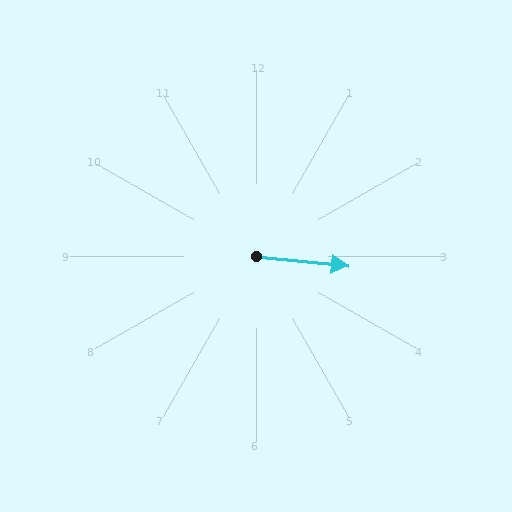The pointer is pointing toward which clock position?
Roughly 3 o'clock.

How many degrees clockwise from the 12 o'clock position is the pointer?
Approximately 96 degrees.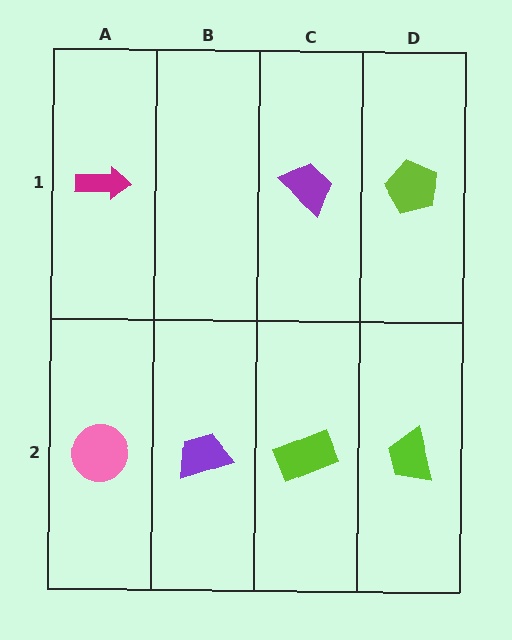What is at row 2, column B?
A purple trapezoid.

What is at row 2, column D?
A lime trapezoid.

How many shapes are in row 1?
3 shapes.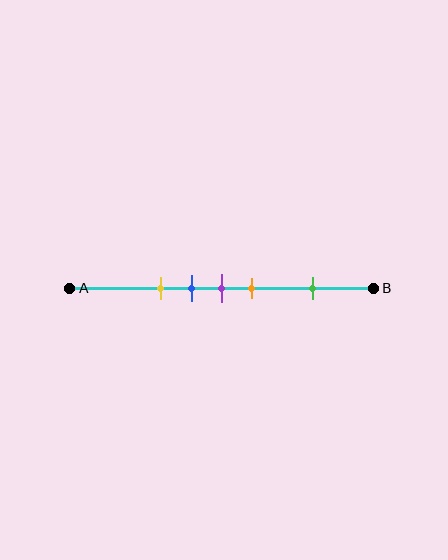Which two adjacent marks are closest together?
The blue and purple marks are the closest adjacent pair.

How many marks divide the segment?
There are 5 marks dividing the segment.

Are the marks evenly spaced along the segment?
No, the marks are not evenly spaced.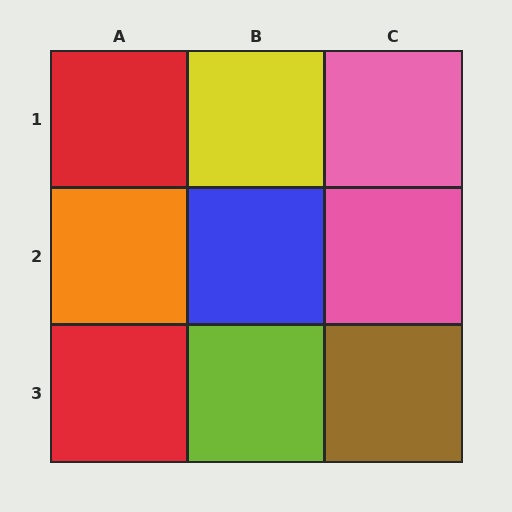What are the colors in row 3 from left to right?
Red, lime, brown.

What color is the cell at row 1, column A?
Red.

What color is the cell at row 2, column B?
Blue.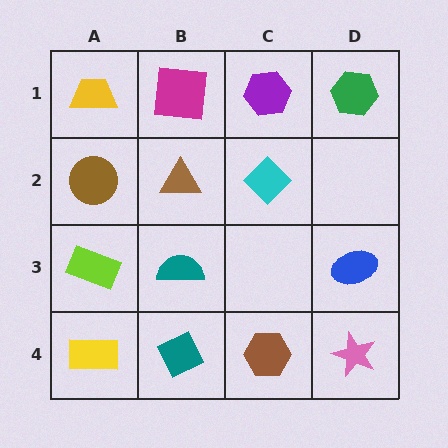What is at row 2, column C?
A cyan diamond.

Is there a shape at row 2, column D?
No, that cell is empty.